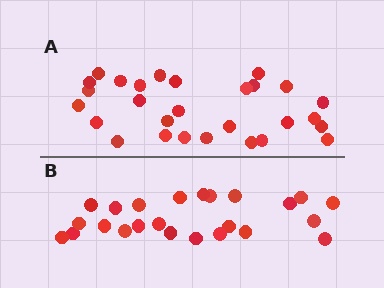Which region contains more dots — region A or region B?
Region A (the top region) has more dots.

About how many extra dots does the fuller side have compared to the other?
Region A has about 4 more dots than region B.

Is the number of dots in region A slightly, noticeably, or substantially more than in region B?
Region A has only slightly more — the two regions are fairly close. The ratio is roughly 1.2 to 1.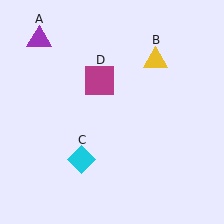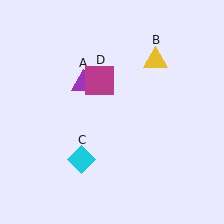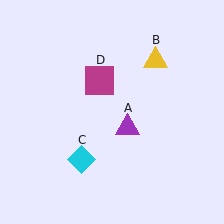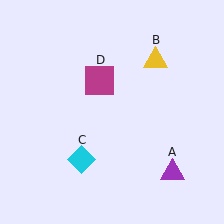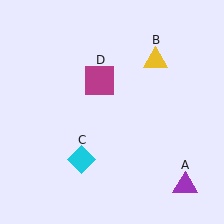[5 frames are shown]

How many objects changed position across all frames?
1 object changed position: purple triangle (object A).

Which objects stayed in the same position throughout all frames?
Yellow triangle (object B) and cyan diamond (object C) and magenta square (object D) remained stationary.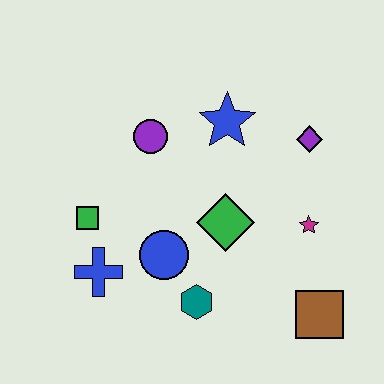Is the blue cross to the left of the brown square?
Yes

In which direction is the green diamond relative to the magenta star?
The green diamond is to the left of the magenta star.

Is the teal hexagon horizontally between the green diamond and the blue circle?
Yes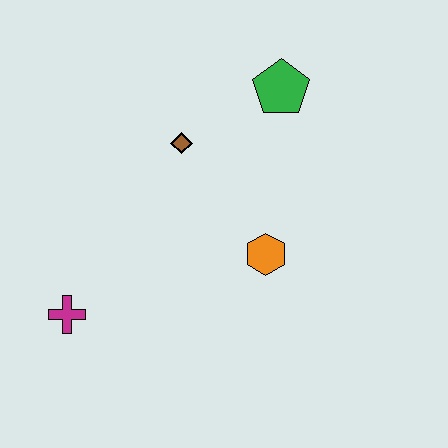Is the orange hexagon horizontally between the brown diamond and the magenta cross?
No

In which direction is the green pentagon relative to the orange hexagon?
The green pentagon is above the orange hexagon.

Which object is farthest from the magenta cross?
The green pentagon is farthest from the magenta cross.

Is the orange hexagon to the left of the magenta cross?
No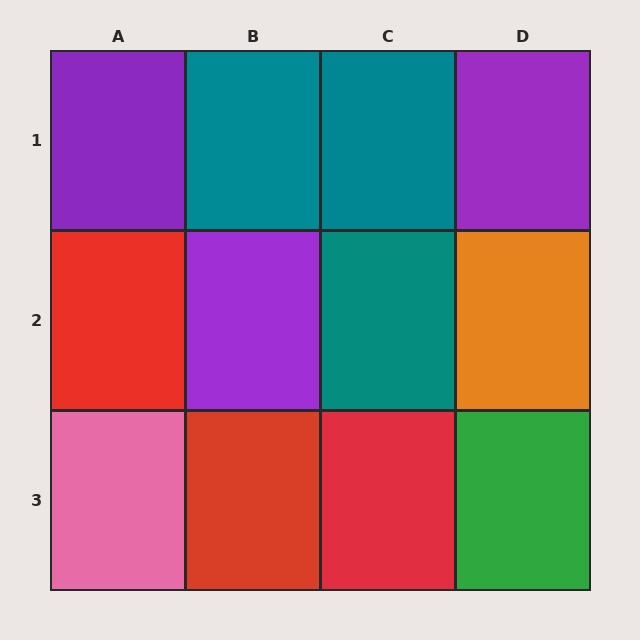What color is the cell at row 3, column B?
Red.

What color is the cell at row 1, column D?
Purple.